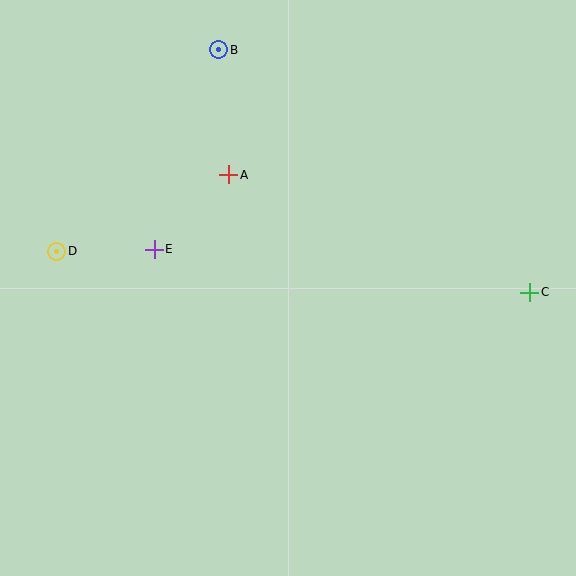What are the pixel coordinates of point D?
Point D is at (57, 251).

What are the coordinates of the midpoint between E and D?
The midpoint between E and D is at (105, 250).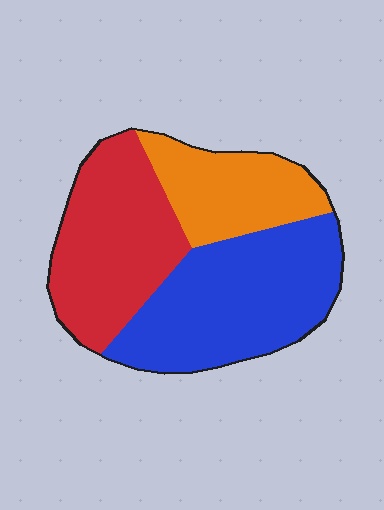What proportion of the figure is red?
Red covers about 35% of the figure.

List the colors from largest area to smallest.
From largest to smallest: blue, red, orange.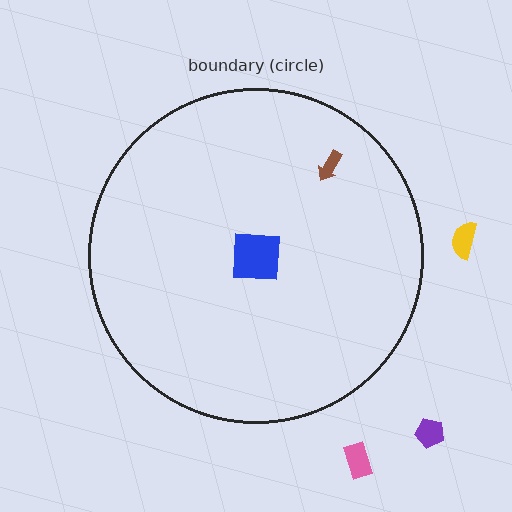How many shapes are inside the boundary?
2 inside, 3 outside.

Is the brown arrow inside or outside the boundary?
Inside.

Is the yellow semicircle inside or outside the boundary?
Outside.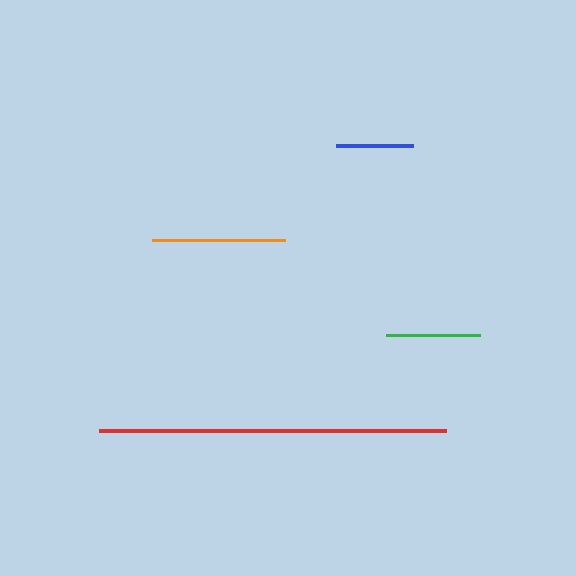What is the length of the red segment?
The red segment is approximately 347 pixels long.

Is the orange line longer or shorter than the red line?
The red line is longer than the orange line.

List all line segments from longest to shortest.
From longest to shortest: red, orange, green, blue.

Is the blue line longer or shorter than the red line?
The red line is longer than the blue line.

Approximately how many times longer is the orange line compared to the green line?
The orange line is approximately 1.4 times the length of the green line.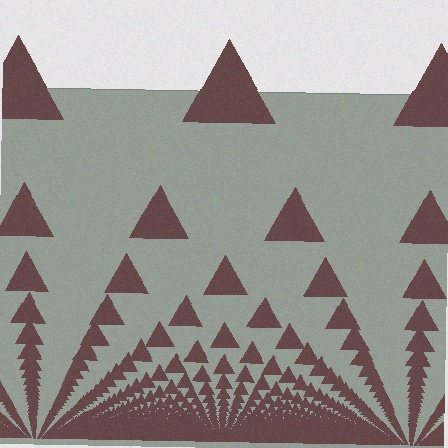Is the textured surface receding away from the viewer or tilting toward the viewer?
The surface appears to tilt toward the viewer. Texture elements get larger and sparser toward the top.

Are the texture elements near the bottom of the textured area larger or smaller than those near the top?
Smaller. The gradient is inverted — elements near the bottom are smaller and denser.